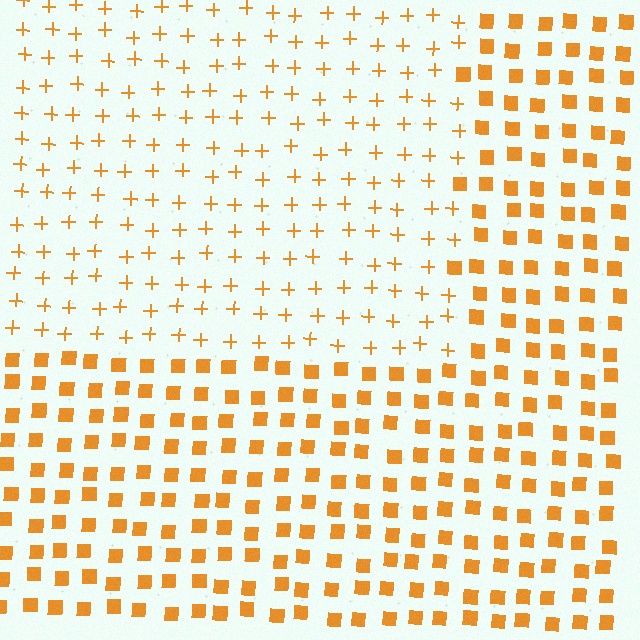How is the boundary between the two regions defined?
The boundary is defined by a change in element shape: plus signs inside vs. squares outside. All elements share the same color and spacing.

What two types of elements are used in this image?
The image uses plus signs inside the rectangle region and squares outside it.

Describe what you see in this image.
The image is filled with small orange elements arranged in a uniform grid. A rectangle-shaped region contains plus signs, while the surrounding area contains squares. The boundary is defined purely by the change in element shape.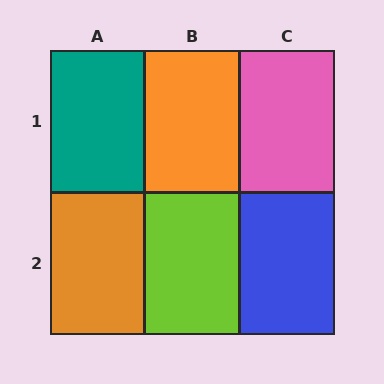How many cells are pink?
1 cell is pink.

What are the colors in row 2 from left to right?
Orange, lime, blue.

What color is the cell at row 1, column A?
Teal.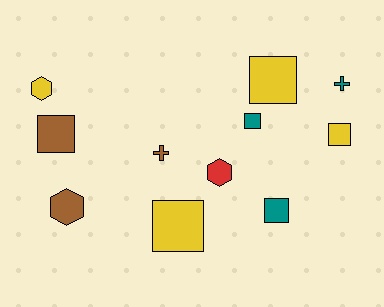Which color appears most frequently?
Yellow, with 4 objects.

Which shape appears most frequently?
Square, with 6 objects.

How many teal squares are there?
There are 2 teal squares.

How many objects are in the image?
There are 11 objects.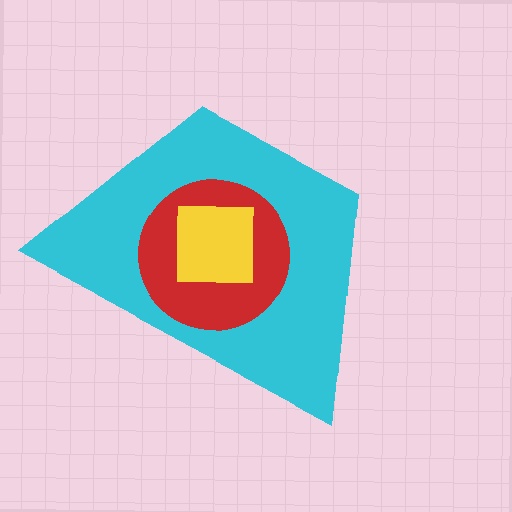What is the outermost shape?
The cyan trapezoid.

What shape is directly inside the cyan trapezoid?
The red circle.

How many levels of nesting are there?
3.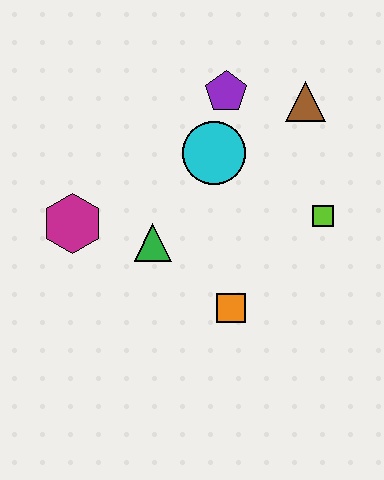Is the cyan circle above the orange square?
Yes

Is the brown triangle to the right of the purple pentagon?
Yes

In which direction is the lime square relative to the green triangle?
The lime square is to the right of the green triangle.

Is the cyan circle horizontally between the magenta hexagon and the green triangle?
No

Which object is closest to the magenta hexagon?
The green triangle is closest to the magenta hexagon.